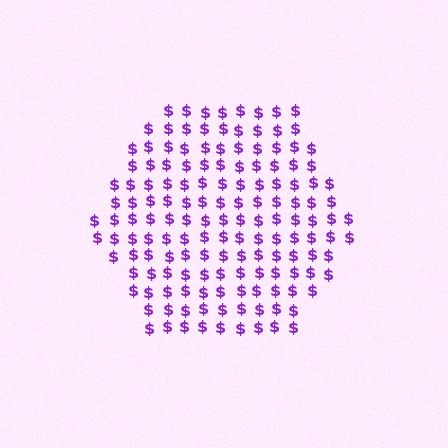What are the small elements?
The small elements are dollar signs.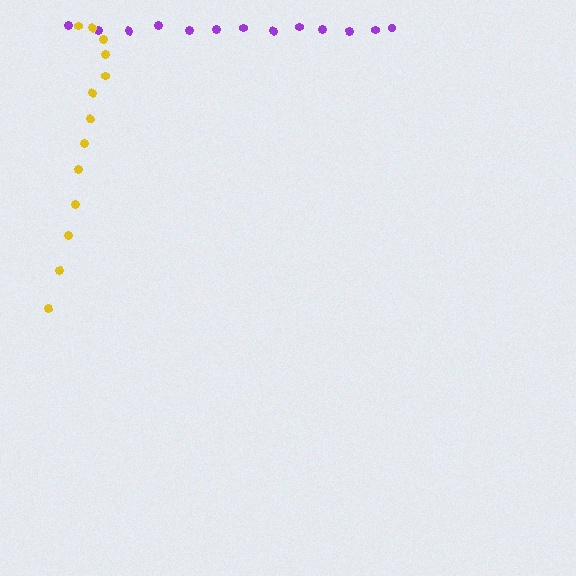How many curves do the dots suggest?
There are 2 distinct paths.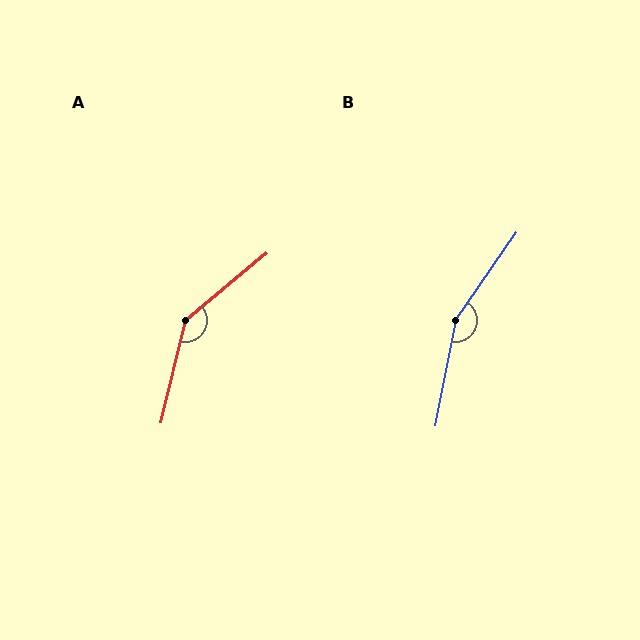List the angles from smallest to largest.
A (143°), B (156°).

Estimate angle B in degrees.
Approximately 156 degrees.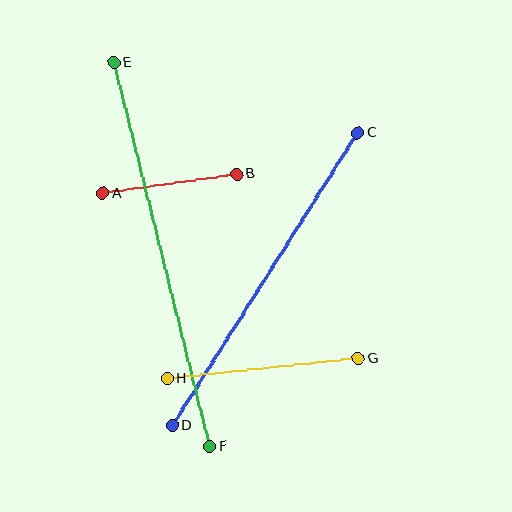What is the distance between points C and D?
The distance is approximately 346 pixels.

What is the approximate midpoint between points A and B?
The midpoint is at approximately (170, 184) pixels.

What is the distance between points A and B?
The distance is approximately 135 pixels.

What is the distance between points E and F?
The distance is approximately 396 pixels.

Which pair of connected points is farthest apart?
Points E and F are farthest apart.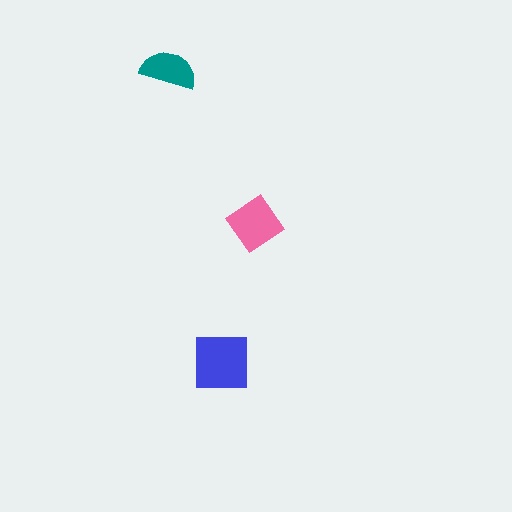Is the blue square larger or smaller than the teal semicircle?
Larger.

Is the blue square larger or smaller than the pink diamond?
Larger.